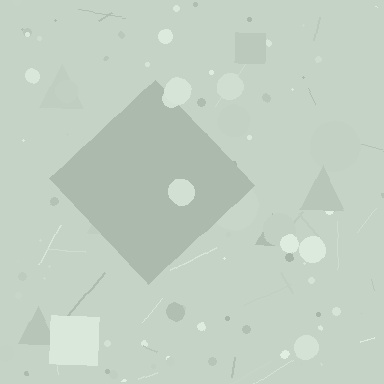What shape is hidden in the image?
A diamond is hidden in the image.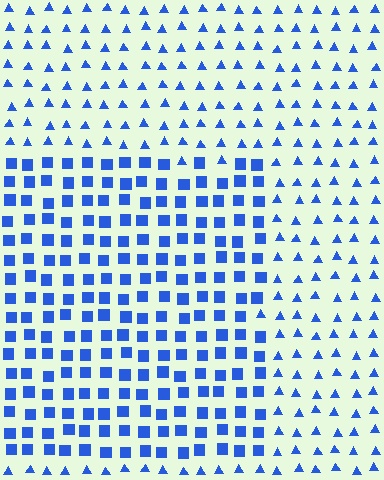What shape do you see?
I see a rectangle.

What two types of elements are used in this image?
The image uses squares inside the rectangle region and triangles outside it.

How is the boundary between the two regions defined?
The boundary is defined by a change in element shape: squares inside vs. triangles outside. All elements share the same color and spacing.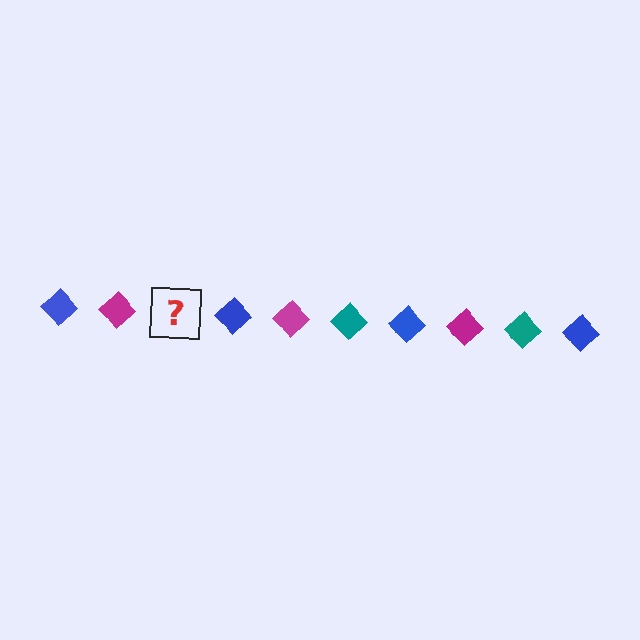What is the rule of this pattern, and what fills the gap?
The rule is that the pattern cycles through blue, magenta, teal diamonds. The gap should be filled with a teal diamond.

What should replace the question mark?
The question mark should be replaced with a teal diamond.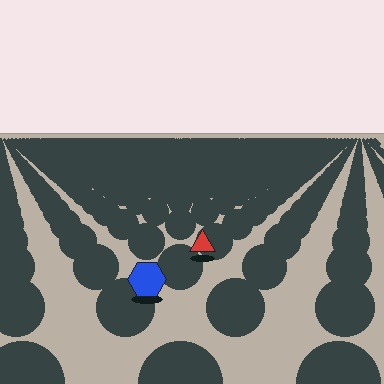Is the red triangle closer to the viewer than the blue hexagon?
No. The blue hexagon is closer — you can tell from the texture gradient: the ground texture is coarser near it.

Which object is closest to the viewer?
The blue hexagon is closest. The texture marks near it are larger and more spread out.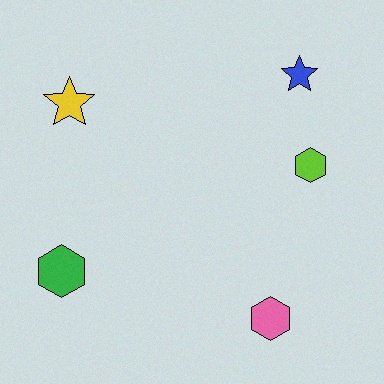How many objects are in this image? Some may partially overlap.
There are 5 objects.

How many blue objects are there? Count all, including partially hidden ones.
There is 1 blue object.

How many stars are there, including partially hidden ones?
There are 2 stars.